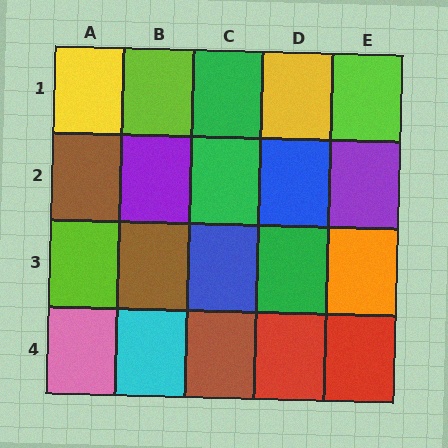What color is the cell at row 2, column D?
Blue.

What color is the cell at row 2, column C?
Green.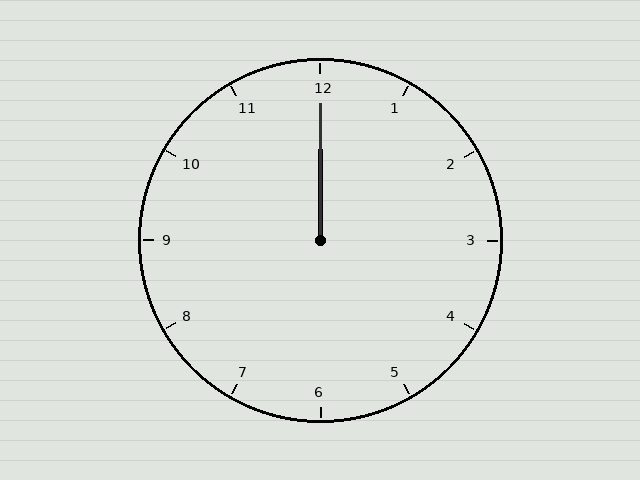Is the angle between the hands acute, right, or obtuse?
It is acute.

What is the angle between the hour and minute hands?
Approximately 0 degrees.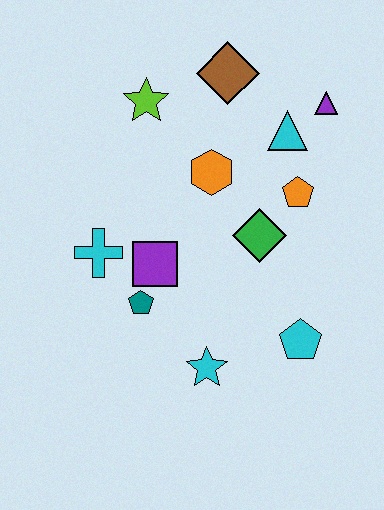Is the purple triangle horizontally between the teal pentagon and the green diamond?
No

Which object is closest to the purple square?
The teal pentagon is closest to the purple square.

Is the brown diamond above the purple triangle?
Yes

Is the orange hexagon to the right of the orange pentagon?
No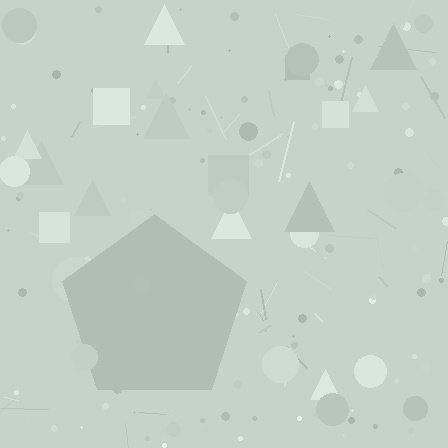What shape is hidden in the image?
A pentagon is hidden in the image.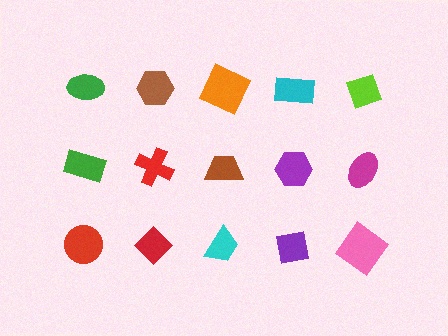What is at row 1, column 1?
A green ellipse.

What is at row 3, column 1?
A red circle.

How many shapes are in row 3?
5 shapes.